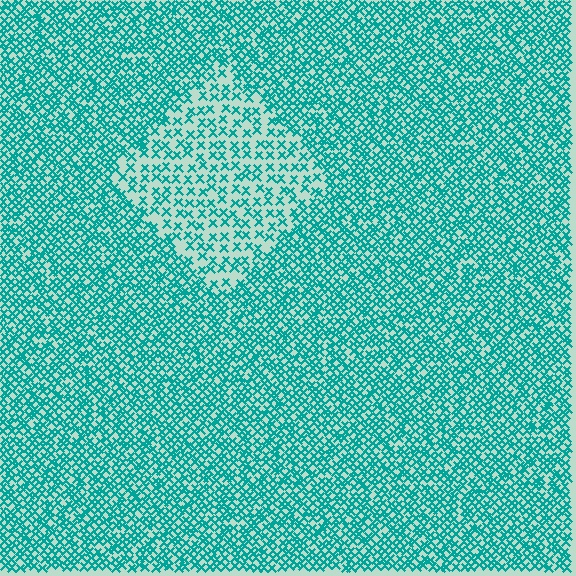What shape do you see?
I see a diamond.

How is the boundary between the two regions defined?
The boundary is defined by a change in element density (approximately 2.1x ratio). All elements are the same color, size, and shape.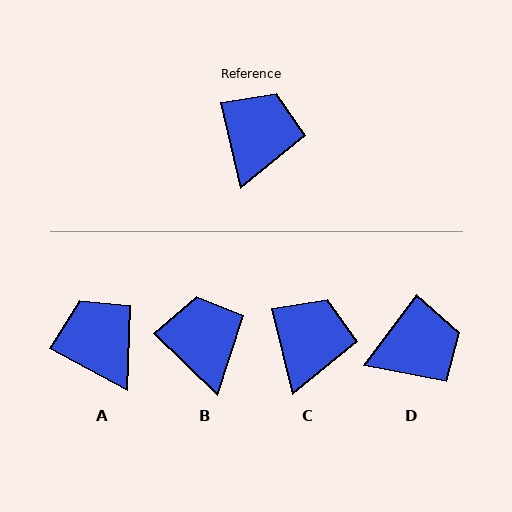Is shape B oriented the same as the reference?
No, it is off by about 32 degrees.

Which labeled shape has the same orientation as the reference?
C.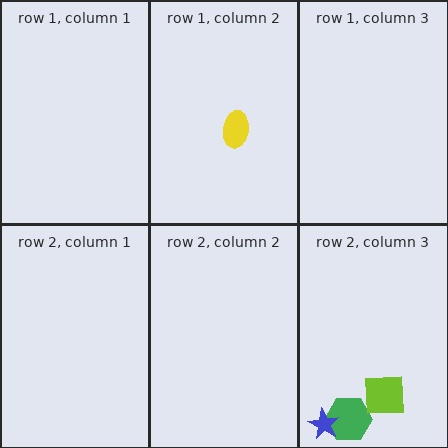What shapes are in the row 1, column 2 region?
The yellow ellipse.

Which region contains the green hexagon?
The row 2, column 3 region.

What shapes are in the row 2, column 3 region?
The green hexagon, the lime square, the blue star.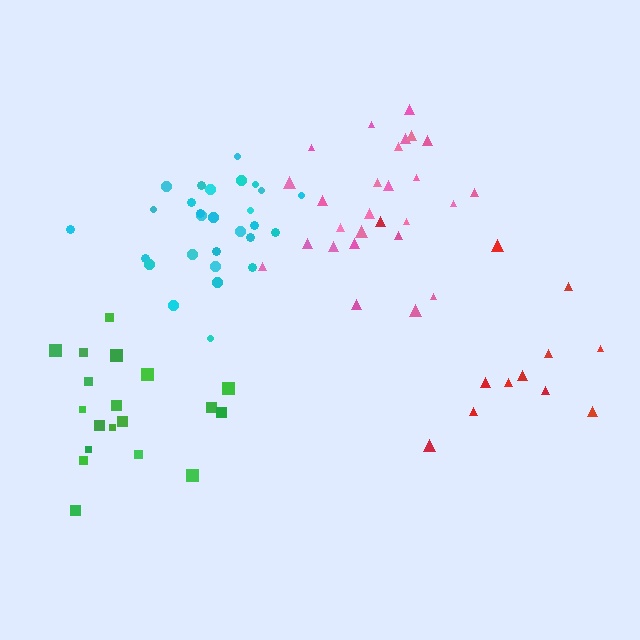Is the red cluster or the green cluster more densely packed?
Green.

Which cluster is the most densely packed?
Cyan.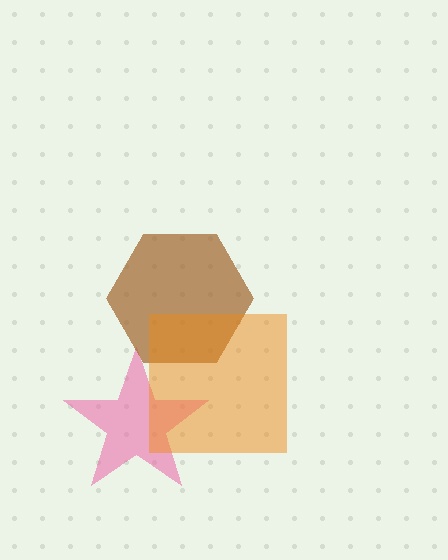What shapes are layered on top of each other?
The layered shapes are: a pink star, a brown hexagon, an orange square.